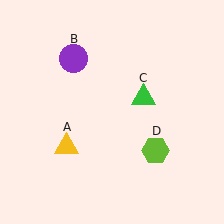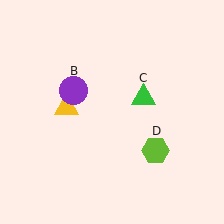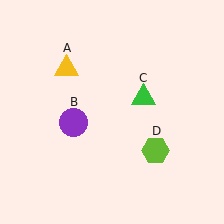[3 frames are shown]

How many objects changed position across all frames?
2 objects changed position: yellow triangle (object A), purple circle (object B).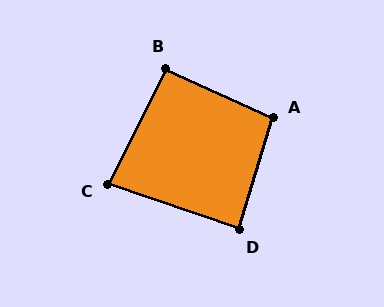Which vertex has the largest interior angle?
A, at approximately 97 degrees.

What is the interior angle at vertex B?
Approximately 92 degrees (approximately right).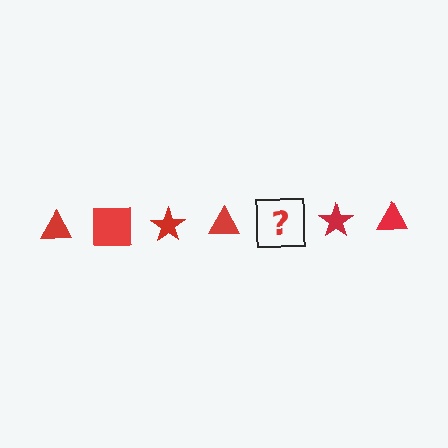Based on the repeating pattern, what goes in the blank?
The blank should be a red square.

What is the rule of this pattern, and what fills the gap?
The rule is that the pattern cycles through triangle, square, star shapes in red. The gap should be filled with a red square.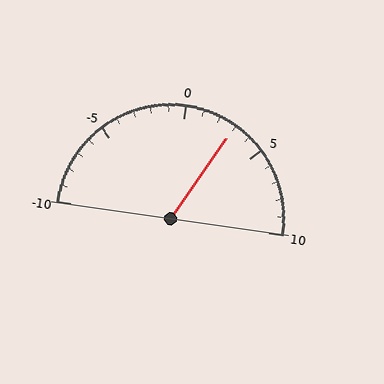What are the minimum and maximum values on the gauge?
The gauge ranges from -10 to 10.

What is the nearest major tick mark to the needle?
The nearest major tick mark is 5.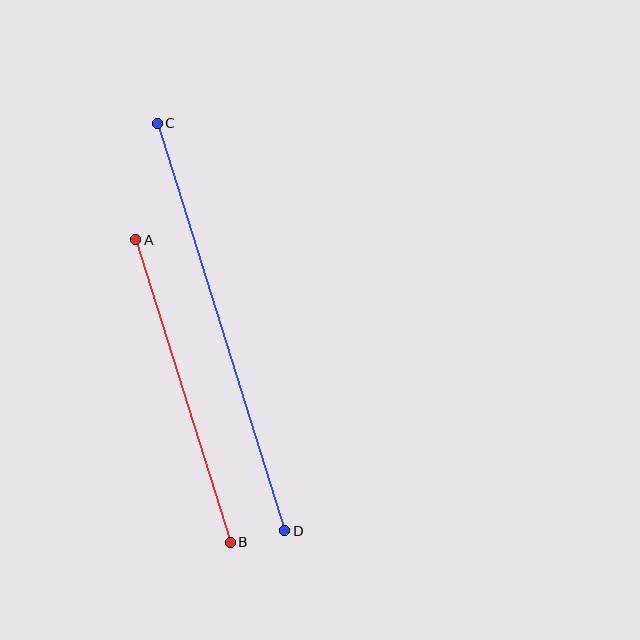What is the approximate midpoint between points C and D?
The midpoint is at approximately (221, 327) pixels.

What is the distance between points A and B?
The distance is approximately 317 pixels.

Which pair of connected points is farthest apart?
Points C and D are farthest apart.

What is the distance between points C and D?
The distance is approximately 427 pixels.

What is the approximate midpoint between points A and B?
The midpoint is at approximately (183, 391) pixels.